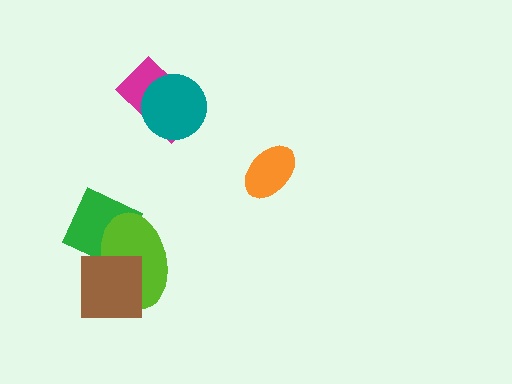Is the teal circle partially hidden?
No, no other shape covers it.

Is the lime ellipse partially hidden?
Yes, it is partially covered by another shape.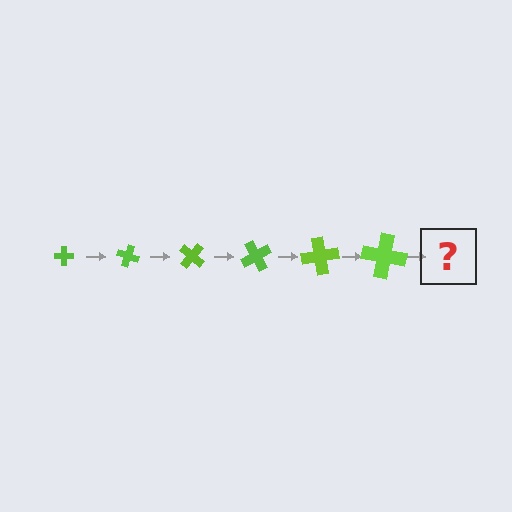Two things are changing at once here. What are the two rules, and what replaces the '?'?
The two rules are that the cross grows larger each step and it rotates 20 degrees each step. The '?' should be a cross, larger than the previous one and rotated 120 degrees from the start.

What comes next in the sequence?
The next element should be a cross, larger than the previous one and rotated 120 degrees from the start.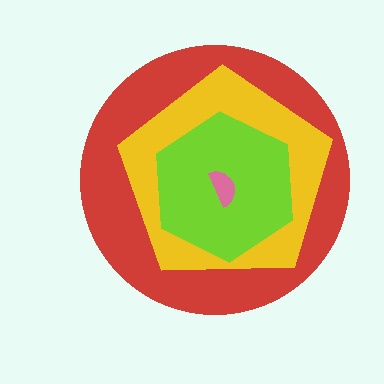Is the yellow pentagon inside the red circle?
Yes.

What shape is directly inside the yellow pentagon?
The lime hexagon.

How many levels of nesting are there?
4.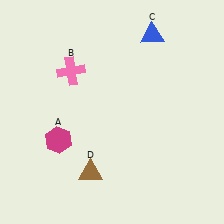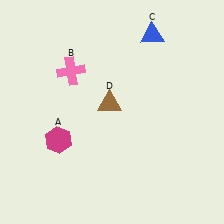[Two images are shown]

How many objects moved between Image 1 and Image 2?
1 object moved between the two images.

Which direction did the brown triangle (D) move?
The brown triangle (D) moved up.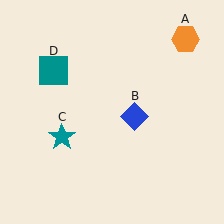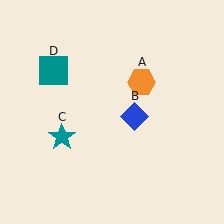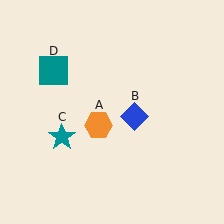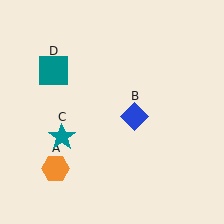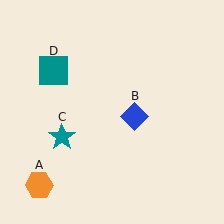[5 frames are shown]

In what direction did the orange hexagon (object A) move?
The orange hexagon (object A) moved down and to the left.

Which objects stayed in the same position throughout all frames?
Blue diamond (object B) and teal star (object C) and teal square (object D) remained stationary.